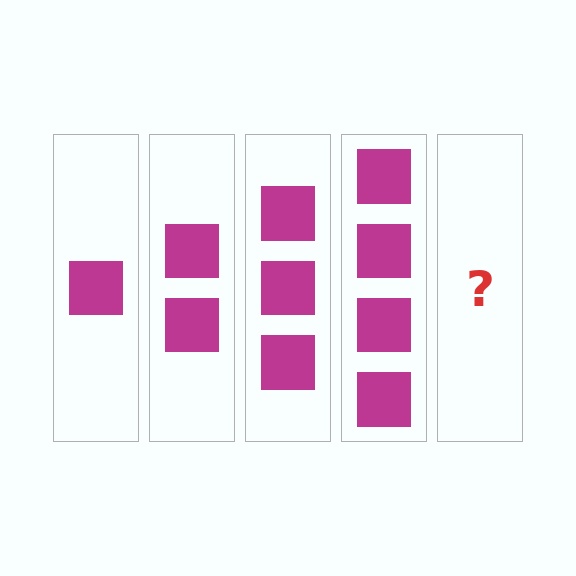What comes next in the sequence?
The next element should be 5 squares.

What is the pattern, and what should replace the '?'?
The pattern is that each step adds one more square. The '?' should be 5 squares.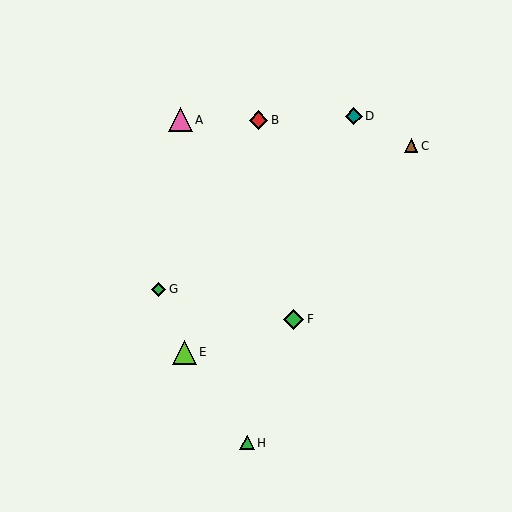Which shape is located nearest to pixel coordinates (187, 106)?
The pink triangle (labeled A) at (180, 120) is nearest to that location.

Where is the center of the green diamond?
The center of the green diamond is at (159, 289).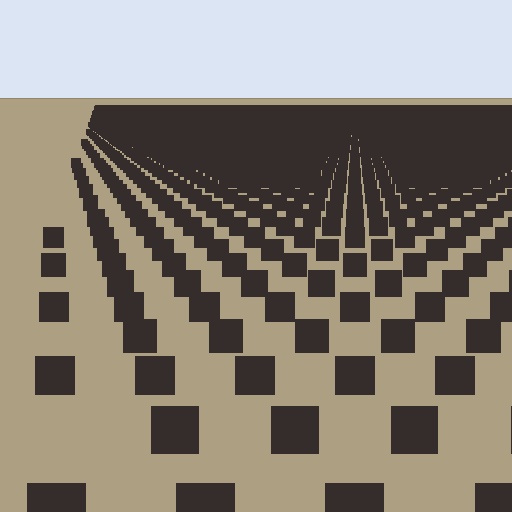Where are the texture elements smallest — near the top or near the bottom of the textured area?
Near the top.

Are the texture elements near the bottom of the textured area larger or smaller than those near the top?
Larger. Near the bottom, elements are closer to the viewer and appear at a bigger on-screen size.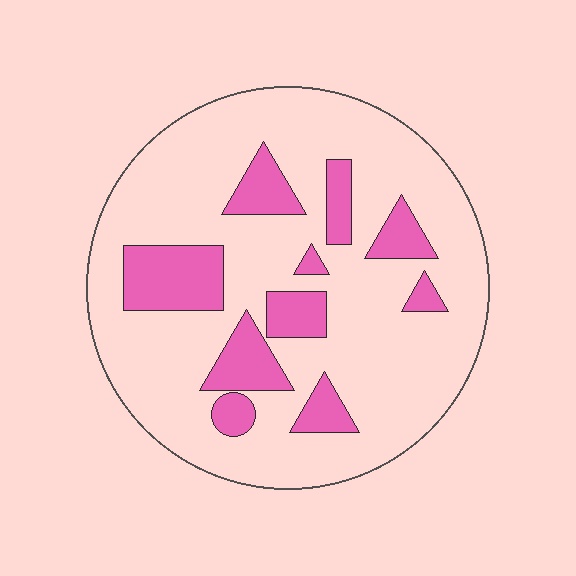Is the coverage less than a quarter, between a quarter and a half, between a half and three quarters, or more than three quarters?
Less than a quarter.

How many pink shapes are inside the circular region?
10.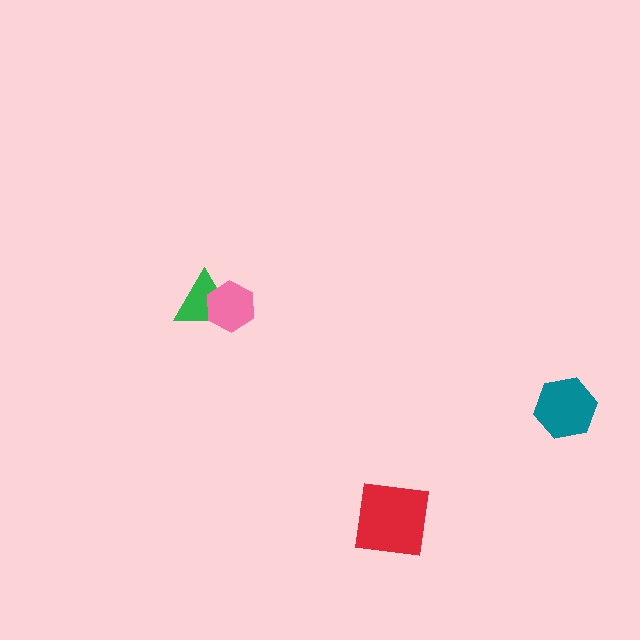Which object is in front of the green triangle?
The pink hexagon is in front of the green triangle.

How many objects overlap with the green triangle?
1 object overlaps with the green triangle.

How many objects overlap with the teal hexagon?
0 objects overlap with the teal hexagon.